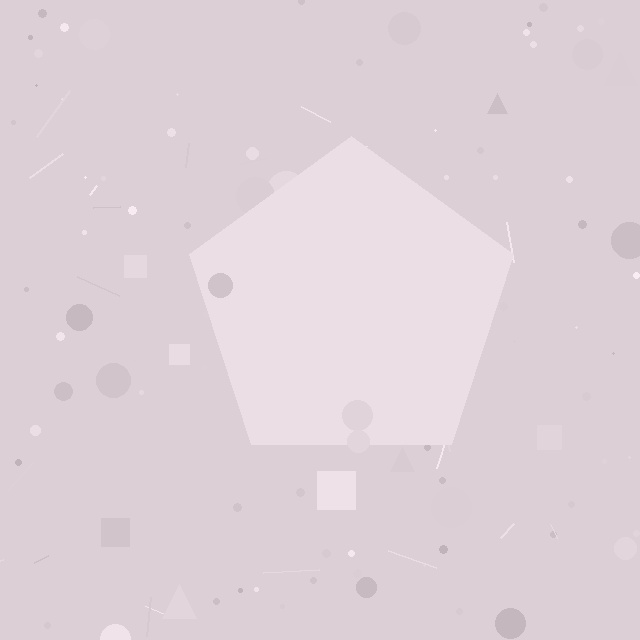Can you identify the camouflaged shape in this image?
The camouflaged shape is a pentagon.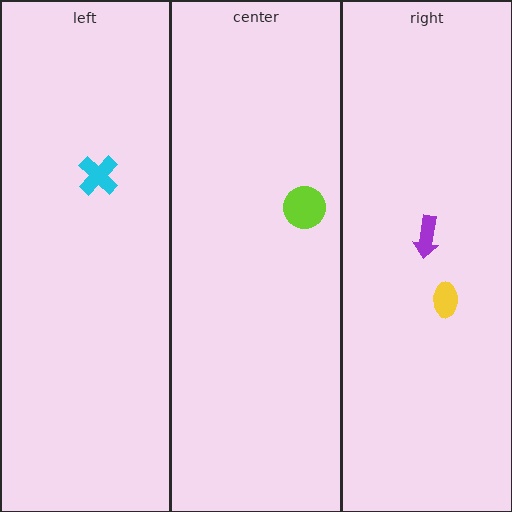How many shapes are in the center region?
1.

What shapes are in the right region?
The purple arrow, the yellow ellipse.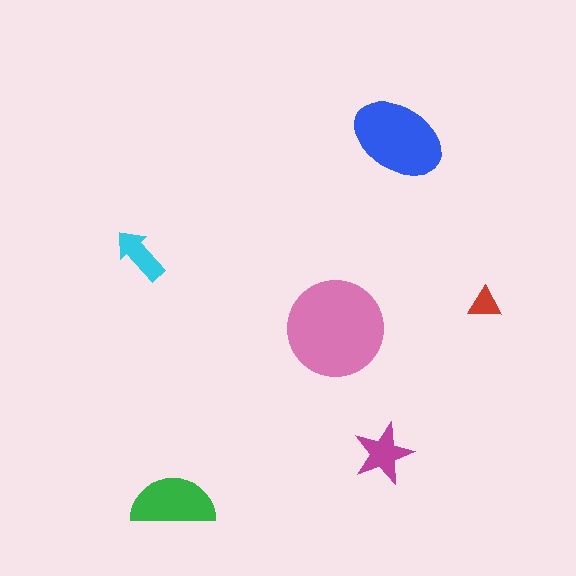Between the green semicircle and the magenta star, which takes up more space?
The green semicircle.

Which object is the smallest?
The red triangle.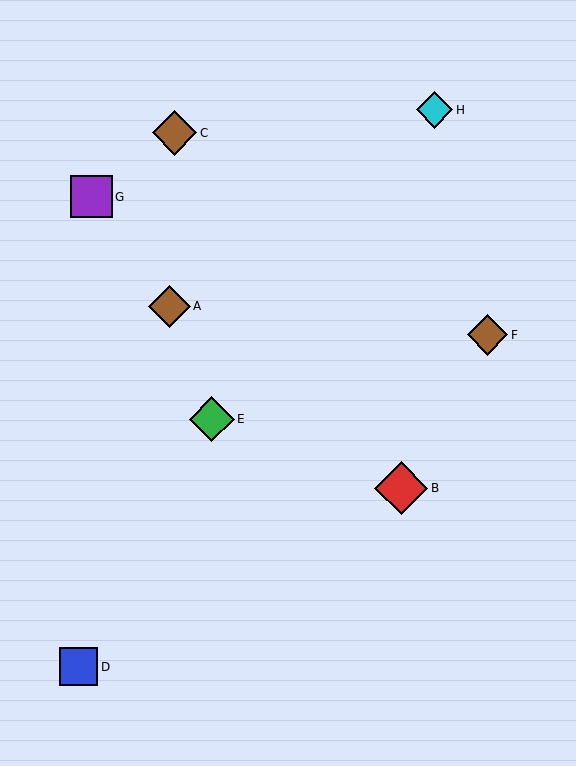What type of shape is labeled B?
Shape B is a red diamond.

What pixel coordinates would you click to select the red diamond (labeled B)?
Click at (401, 488) to select the red diamond B.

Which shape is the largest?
The red diamond (labeled B) is the largest.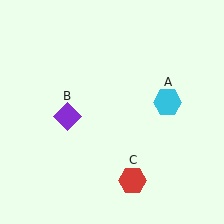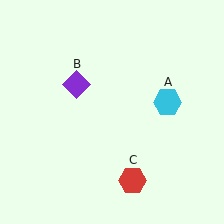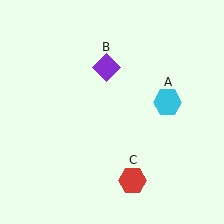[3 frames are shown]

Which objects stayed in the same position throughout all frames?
Cyan hexagon (object A) and red hexagon (object C) remained stationary.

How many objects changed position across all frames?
1 object changed position: purple diamond (object B).